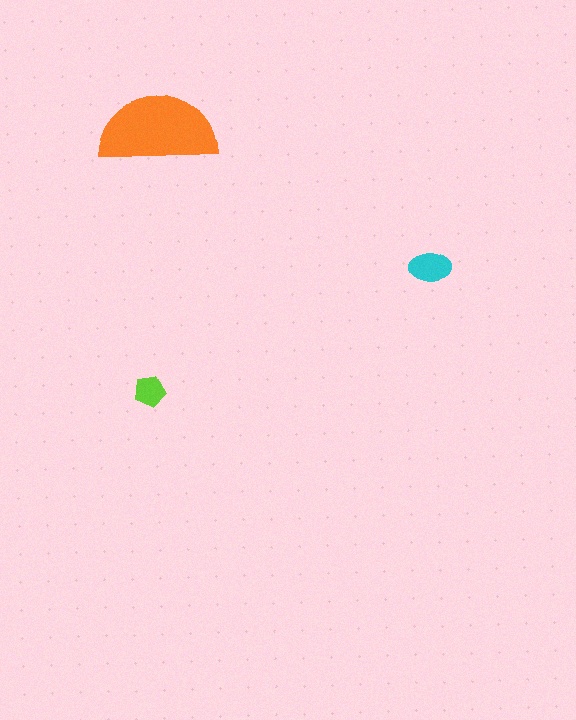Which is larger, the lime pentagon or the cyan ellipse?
The cyan ellipse.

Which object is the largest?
The orange semicircle.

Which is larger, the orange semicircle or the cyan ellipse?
The orange semicircle.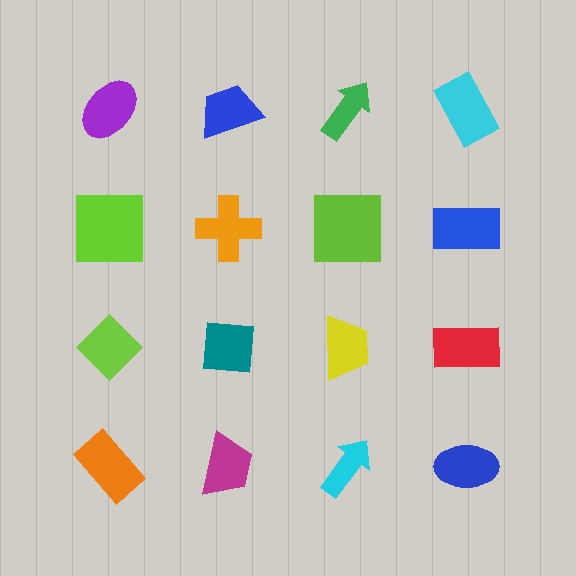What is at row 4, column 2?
A magenta trapezoid.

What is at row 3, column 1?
A lime diamond.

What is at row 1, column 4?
A cyan rectangle.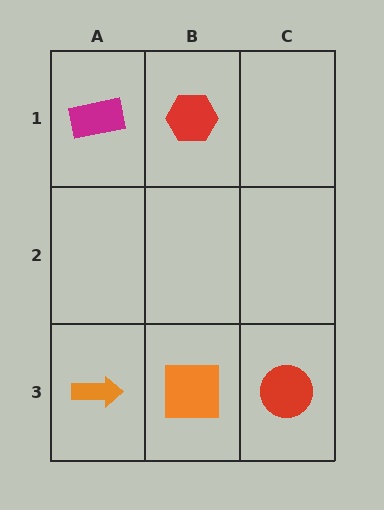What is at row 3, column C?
A red circle.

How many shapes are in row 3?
3 shapes.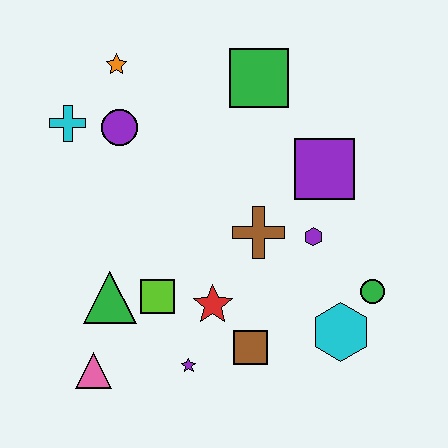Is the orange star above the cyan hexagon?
Yes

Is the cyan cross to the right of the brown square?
No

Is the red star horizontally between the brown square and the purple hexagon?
No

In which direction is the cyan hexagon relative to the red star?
The cyan hexagon is to the right of the red star.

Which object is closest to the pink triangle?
The green triangle is closest to the pink triangle.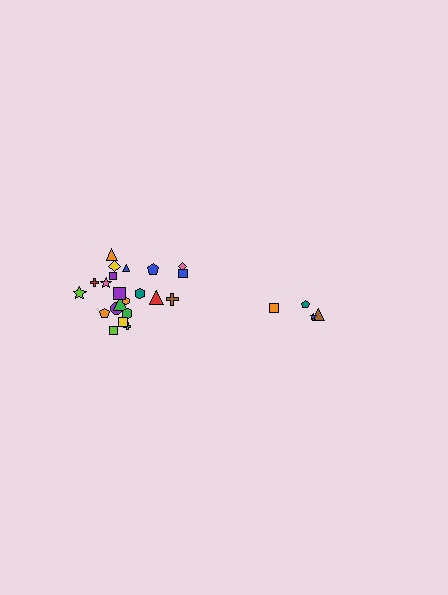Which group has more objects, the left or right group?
The left group.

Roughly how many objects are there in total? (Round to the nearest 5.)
Roughly 25 objects in total.